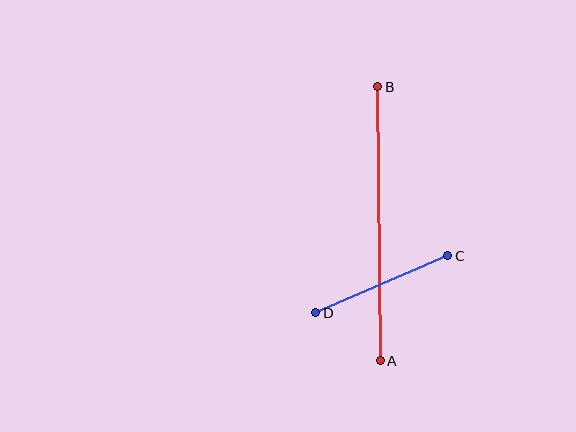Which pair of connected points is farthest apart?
Points A and B are farthest apart.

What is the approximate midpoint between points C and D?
The midpoint is at approximately (382, 284) pixels.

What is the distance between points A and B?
The distance is approximately 274 pixels.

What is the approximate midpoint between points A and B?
The midpoint is at approximately (379, 224) pixels.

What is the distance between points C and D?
The distance is approximately 144 pixels.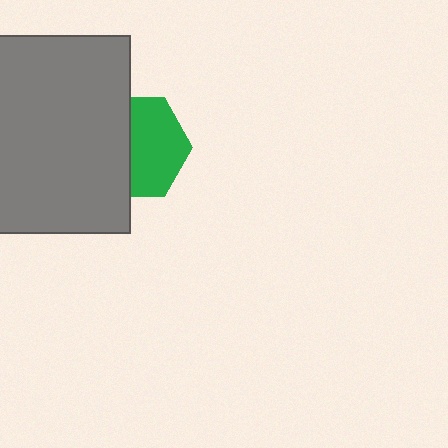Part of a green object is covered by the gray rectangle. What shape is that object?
It is a hexagon.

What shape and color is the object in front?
The object in front is a gray rectangle.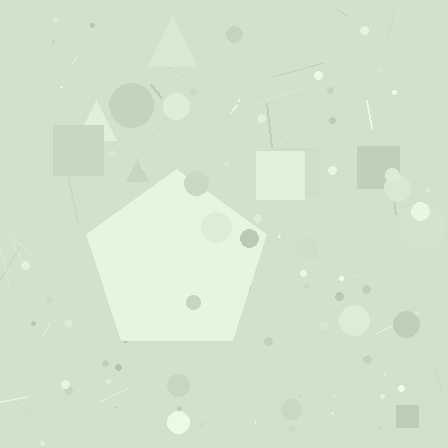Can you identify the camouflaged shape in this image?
The camouflaged shape is a pentagon.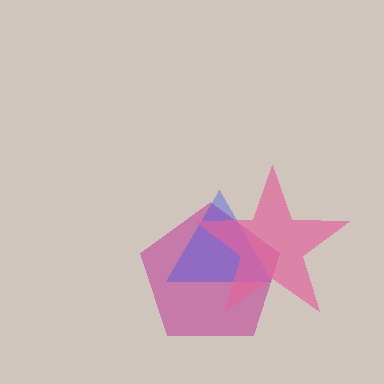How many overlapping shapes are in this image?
There are 3 overlapping shapes in the image.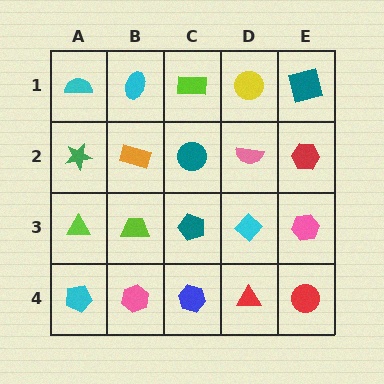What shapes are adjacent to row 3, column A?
A green star (row 2, column A), a cyan pentagon (row 4, column A), a lime trapezoid (row 3, column B).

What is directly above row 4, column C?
A teal pentagon.